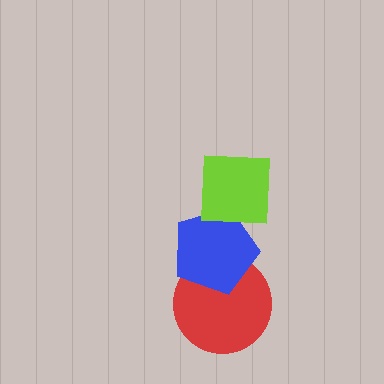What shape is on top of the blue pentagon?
The lime square is on top of the blue pentagon.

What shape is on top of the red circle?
The blue pentagon is on top of the red circle.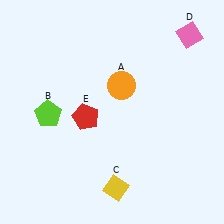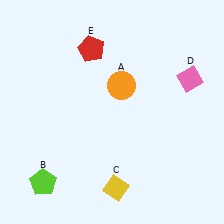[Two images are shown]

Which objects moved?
The objects that moved are: the lime pentagon (B), the pink diamond (D), the red pentagon (E).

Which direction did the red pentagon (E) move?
The red pentagon (E) moved up.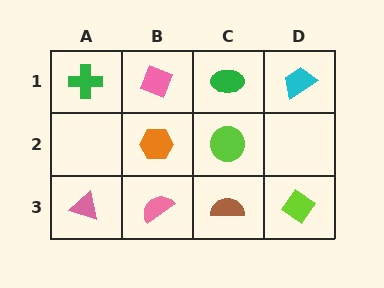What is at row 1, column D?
A cyan trapezoid.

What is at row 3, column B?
A pink semicircle.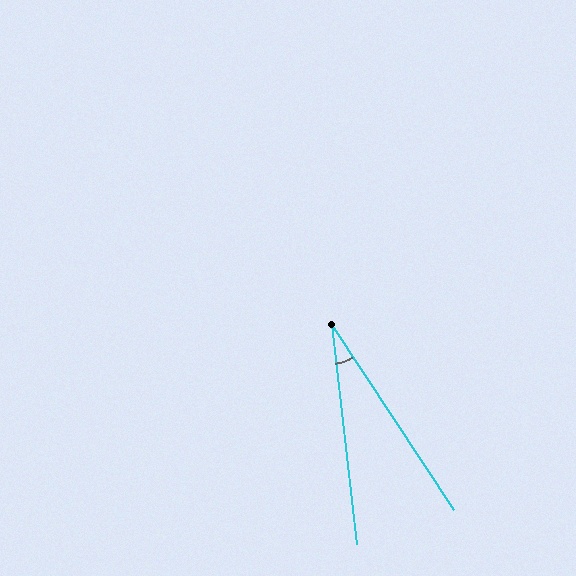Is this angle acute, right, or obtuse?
It is acute.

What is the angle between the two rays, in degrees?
Approximately 27 degrees.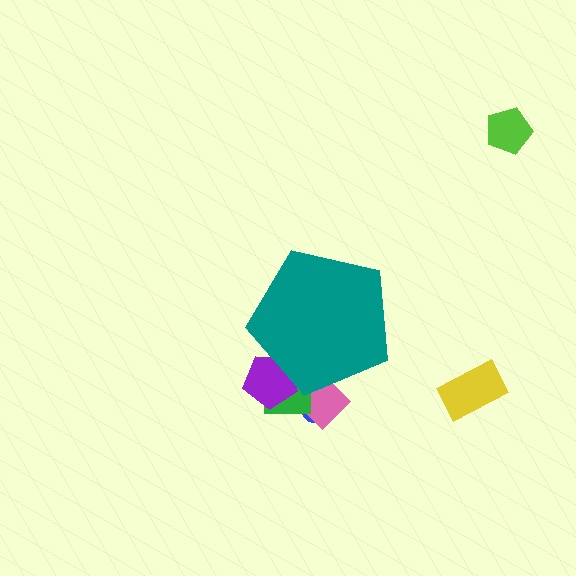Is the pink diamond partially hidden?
Yes, the pink diamond is partially hidden behind the teal pentagon.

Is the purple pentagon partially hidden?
Yes, the purple pentagon is partially hidden behind the teal pentagon.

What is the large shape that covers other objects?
A teal pentagon.